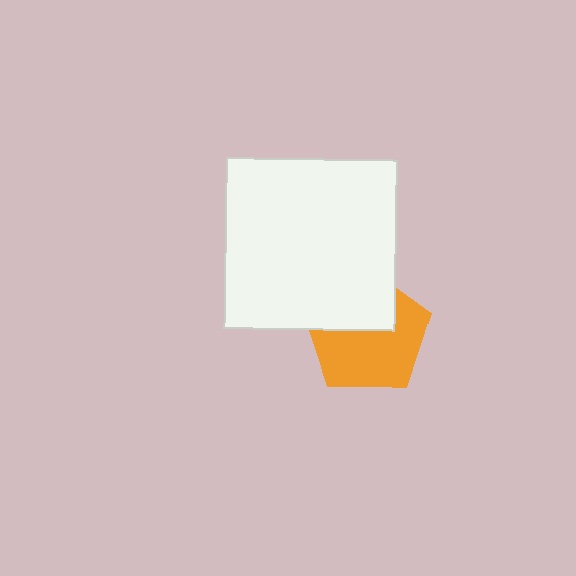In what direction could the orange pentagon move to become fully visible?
The orange pentagon could move down. That would shift it out from behind the white square entirely.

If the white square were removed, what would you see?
You would see the complete orange pentagon.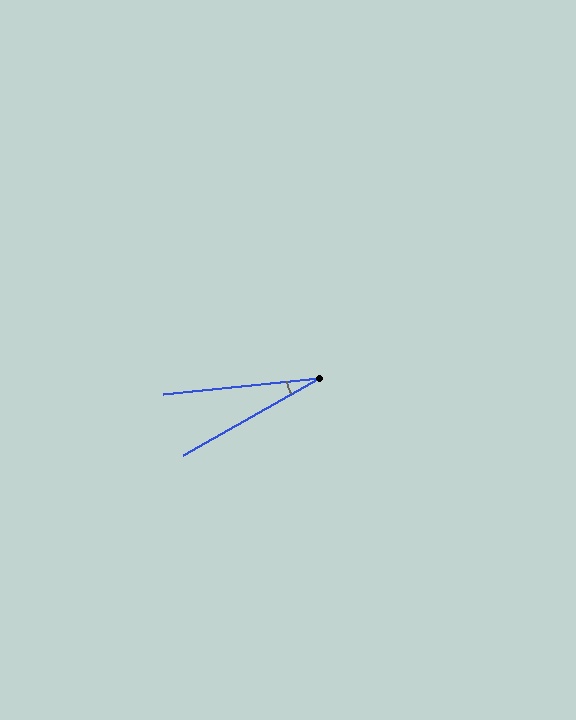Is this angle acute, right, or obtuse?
It is acute.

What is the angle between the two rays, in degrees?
Approximately 23 degrees.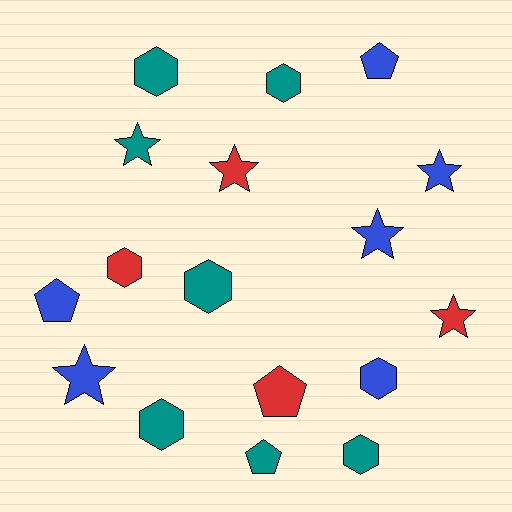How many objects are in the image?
There are 17 objects.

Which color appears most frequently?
Teal, with 7 objects.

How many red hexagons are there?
There is 1 red hexagon.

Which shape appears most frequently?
Hexagon, with 7 objects.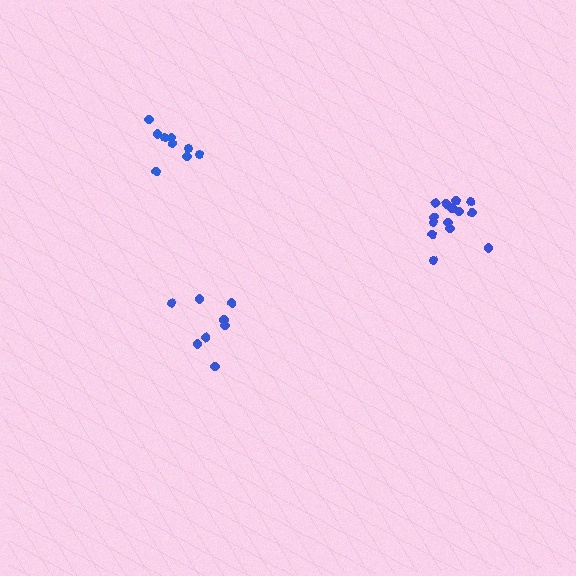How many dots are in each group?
Group 1: 8 dots, Group 2: 14 dots, Group 3: 9 dots (31 total).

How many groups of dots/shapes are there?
There are 3 groups.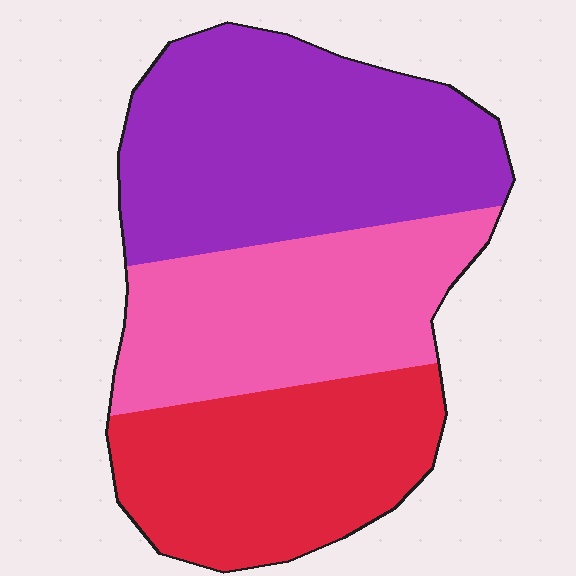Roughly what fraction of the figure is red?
Red takes up between a quarter and a half of the figure.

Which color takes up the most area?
Purple, at roughly 40%.